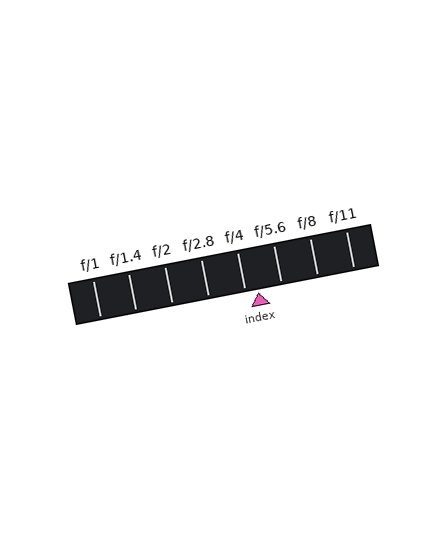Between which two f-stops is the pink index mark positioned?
The index mark is between f/4 and f/5.6.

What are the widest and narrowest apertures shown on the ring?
The widest aperture shown is f/1 and the narrowest is f/11.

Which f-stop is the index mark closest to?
The index mark is closest to f/4.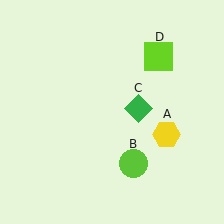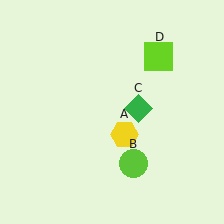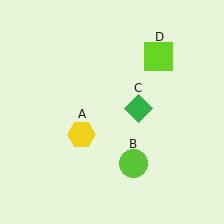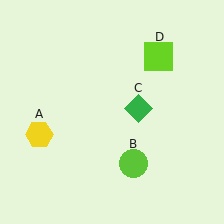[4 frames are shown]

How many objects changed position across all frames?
1 object changed position: yellow hexagon (object A).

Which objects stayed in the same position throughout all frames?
Lime circle (object B) and green diamond (object C) and lime square (object D) remained stationary.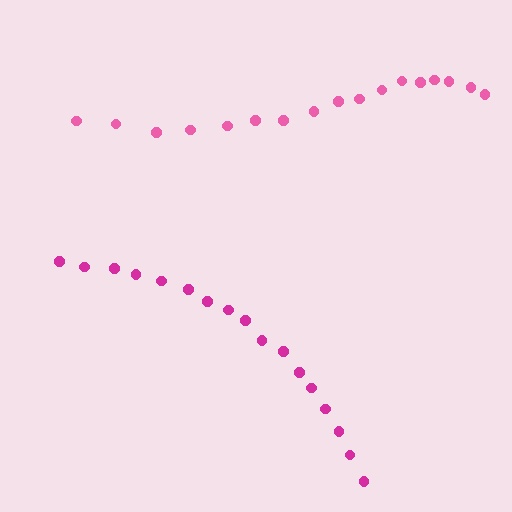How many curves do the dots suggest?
There are 2 distinct paths.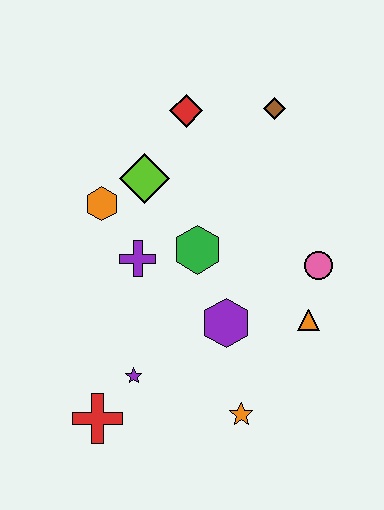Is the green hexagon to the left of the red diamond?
No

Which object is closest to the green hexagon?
The purple cross is closest to the green hexagon.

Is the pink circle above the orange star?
Yes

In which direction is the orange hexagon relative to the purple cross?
The orange hexagon is above the purple cross.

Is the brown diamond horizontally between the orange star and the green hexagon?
No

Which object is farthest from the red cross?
The brown diamond is farthest from the red cross.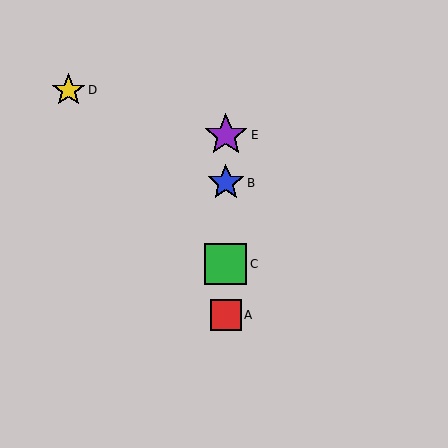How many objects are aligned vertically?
4 objects (A, B, C, E) are aligned vertically.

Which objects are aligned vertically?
Objects A, B, C, E are aligned vertically.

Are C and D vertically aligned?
No, C is at x≈226 and D is at x≈68.